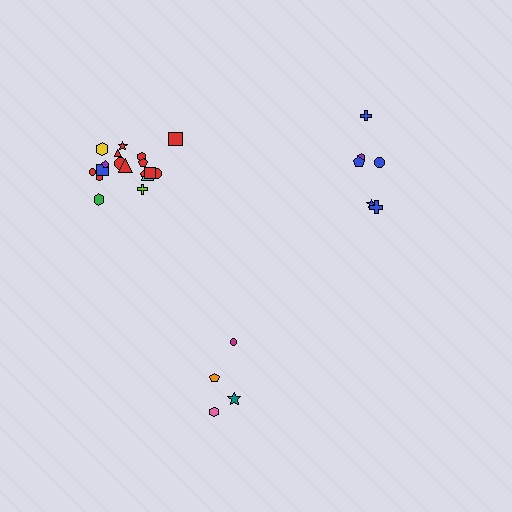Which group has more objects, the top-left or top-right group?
The top-left group.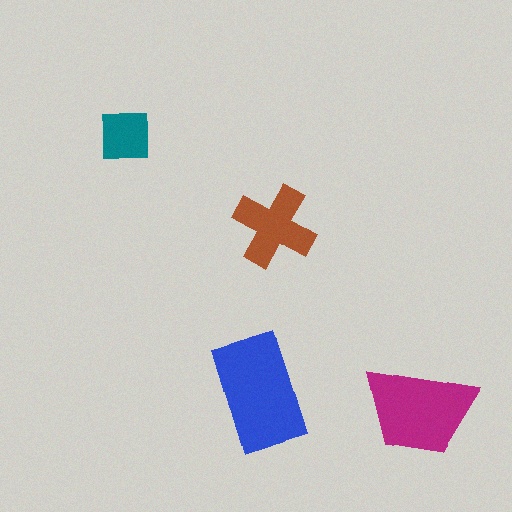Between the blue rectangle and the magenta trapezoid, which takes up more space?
The blue rectangle.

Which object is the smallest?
The teal square.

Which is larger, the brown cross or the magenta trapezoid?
The magenta trapezoid.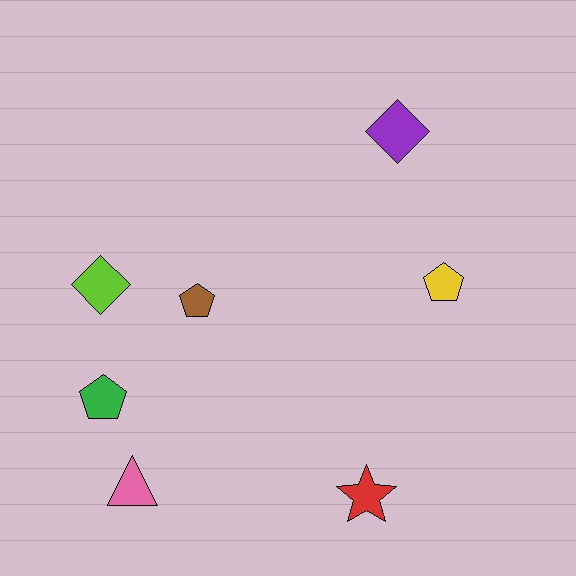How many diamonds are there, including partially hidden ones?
There are 2 diamonds.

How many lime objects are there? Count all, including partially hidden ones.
There is 1 lime object.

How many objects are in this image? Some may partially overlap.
There are 7 objects.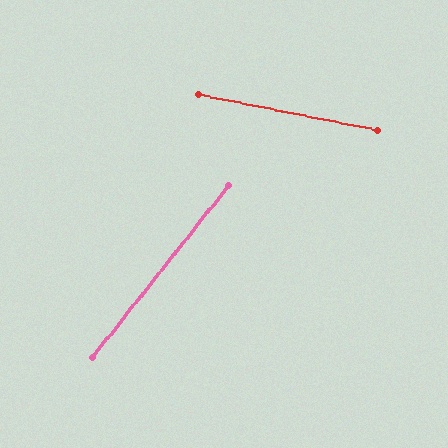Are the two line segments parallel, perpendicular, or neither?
Neither parallel nor perpendicular — they differ by about 63°.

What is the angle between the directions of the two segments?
Approximately 63 degrees.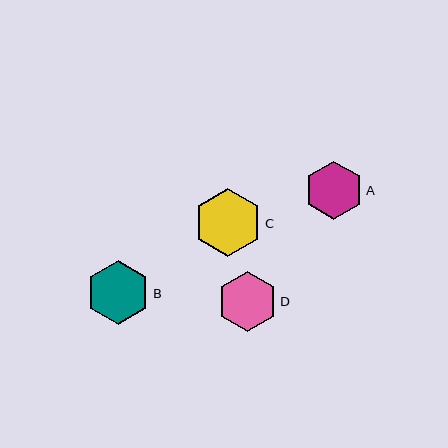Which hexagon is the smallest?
Hexagon A is the smallest with a size of approximately 58 pixels.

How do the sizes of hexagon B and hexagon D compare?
Hexagon B and hexagon D are approximately the same size.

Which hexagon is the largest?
Hexagon C is the largest with a size of approximately 69 pixels.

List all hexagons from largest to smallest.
From largest to smallest: C, B, D, A.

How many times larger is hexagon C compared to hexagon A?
Hexagon C is approximately 1.2 times the size of hexagon A.